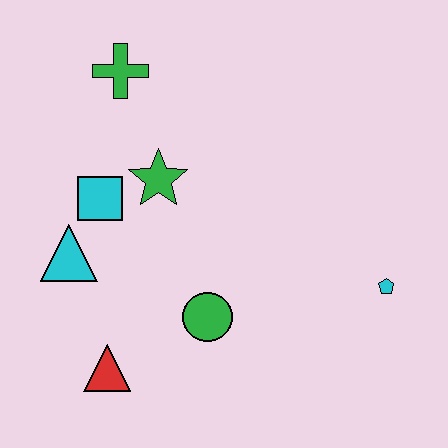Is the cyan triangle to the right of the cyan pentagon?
No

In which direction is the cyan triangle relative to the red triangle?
The cyan triangle is above the red triangle.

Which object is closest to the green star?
The cyan square is closest to the green star.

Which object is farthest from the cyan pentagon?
The green cross is farthest from the cyan pentagon.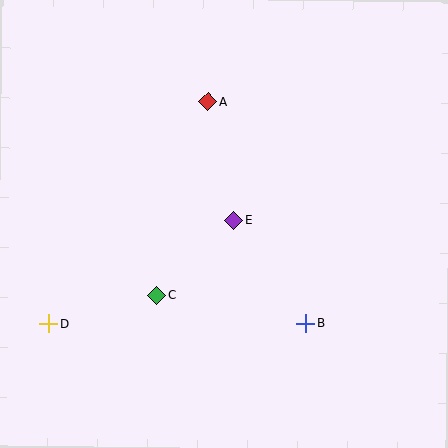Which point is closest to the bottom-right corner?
Point B is closest to the bottom-right corner.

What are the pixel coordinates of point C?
Point C is at (157, 295).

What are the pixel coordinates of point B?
Point B is at (306, 323).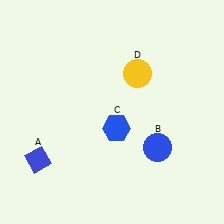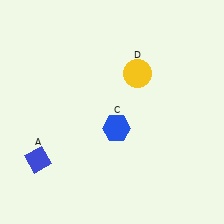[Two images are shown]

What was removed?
The blue circle (B) was removed in Image 2.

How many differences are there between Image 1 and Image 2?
There is 1 difference between the two images.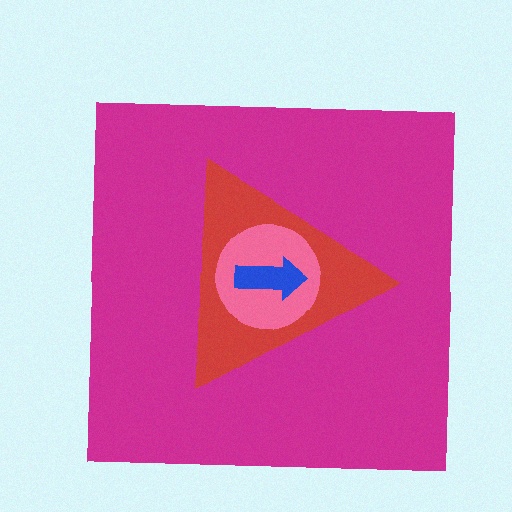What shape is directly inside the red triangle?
The pink circle.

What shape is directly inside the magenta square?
The red triangle.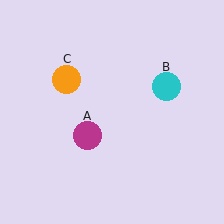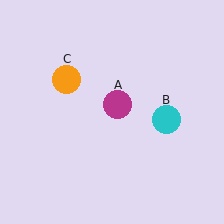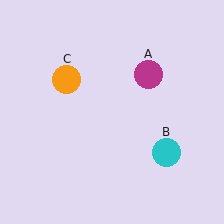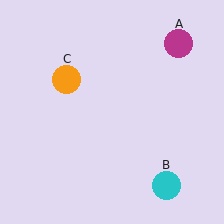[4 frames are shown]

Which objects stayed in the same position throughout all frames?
Orange circle (object C) remained stationary.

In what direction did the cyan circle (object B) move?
The cyan circle (object B) moved down.